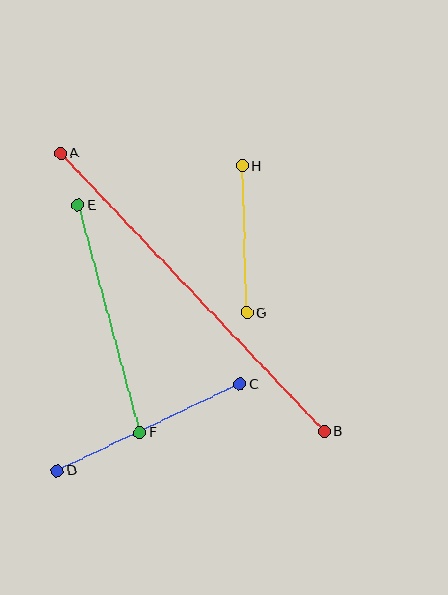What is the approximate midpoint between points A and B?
The midpoint is at approximately (192, 293) pixels.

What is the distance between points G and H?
The distance is approximately 147 pixels.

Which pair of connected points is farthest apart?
Points A and B are farthest apart.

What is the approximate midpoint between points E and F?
The midpoint is at approximately (109, 319) pixels.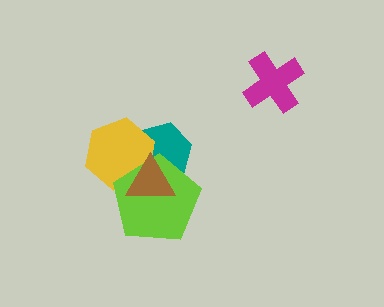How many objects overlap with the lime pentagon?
3 objects overlap with the lime pentagon.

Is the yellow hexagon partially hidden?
Yes, it is partially covered by another shape.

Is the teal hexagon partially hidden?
Yes, it is partially covered by another shape.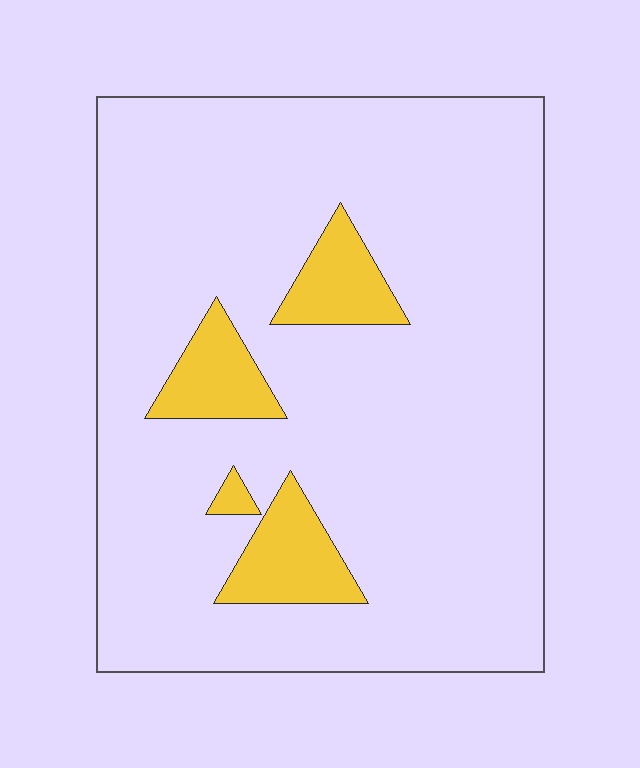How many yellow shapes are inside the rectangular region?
4.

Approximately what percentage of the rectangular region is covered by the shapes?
Approximately 10%.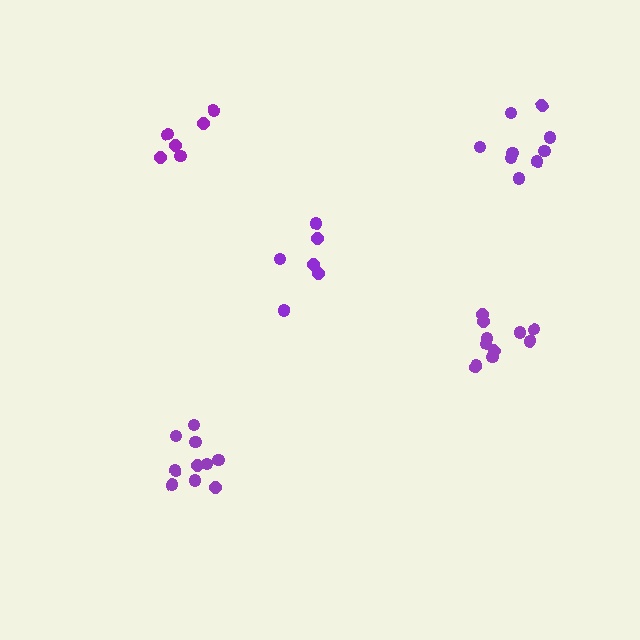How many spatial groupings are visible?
There are 5 spatial groupings.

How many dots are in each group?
Group 1: 6 dots, Group 2: 10 dots, Group 3: 11 dots, Group 4: 6 dots, Group 5: 9 dots (42 total).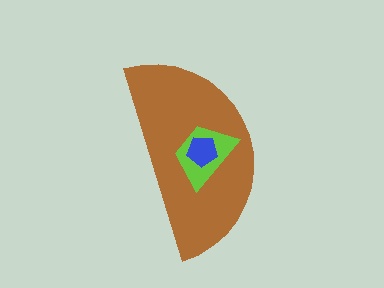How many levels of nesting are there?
3.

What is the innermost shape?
The blue pentagon.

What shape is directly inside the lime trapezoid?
The blue pentagon.